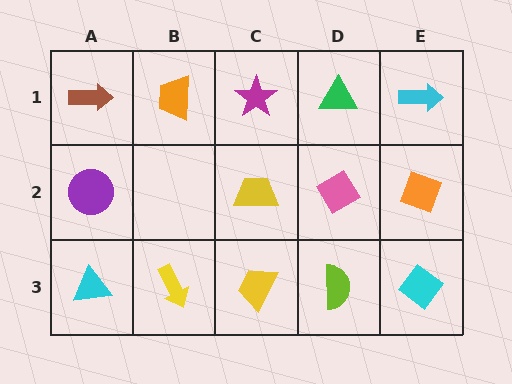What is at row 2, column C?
A yellow trapezoid.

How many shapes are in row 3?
5 shapes.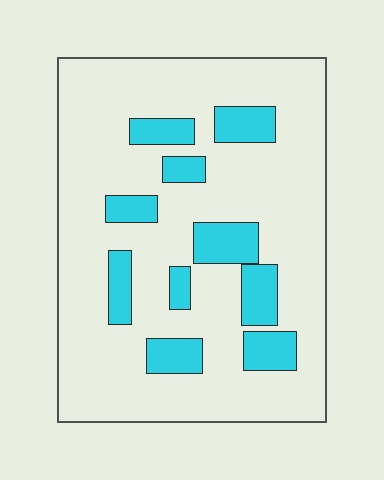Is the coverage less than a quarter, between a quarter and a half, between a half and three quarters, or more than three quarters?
Less than a quarter.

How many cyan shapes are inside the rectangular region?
10.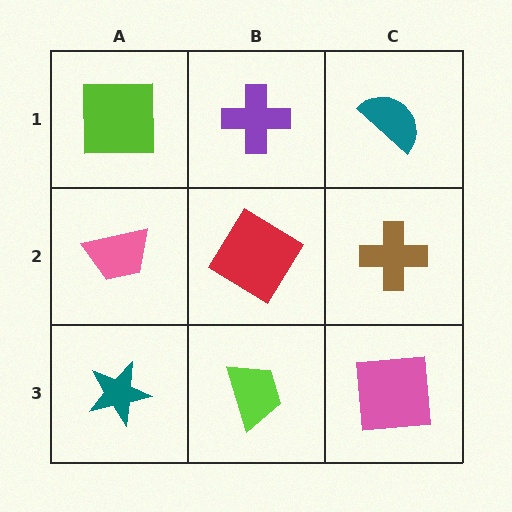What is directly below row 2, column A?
A teal star.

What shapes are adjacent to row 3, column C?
A brown cross (row 2, column C), a lime trapezoid (row 3, column B).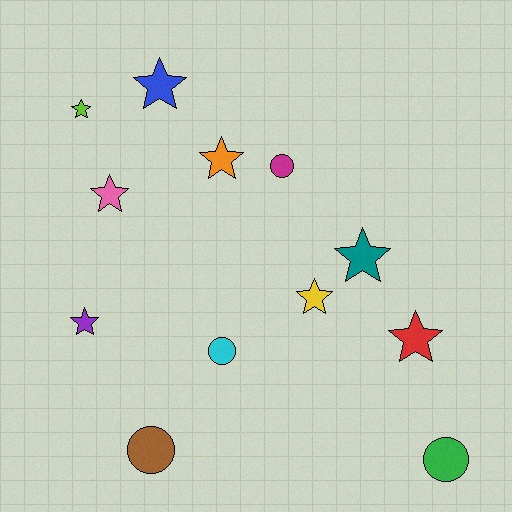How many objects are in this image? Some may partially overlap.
There are 12 objects.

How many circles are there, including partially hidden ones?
There are 4 circles.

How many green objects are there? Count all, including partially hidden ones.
There is 1 green object.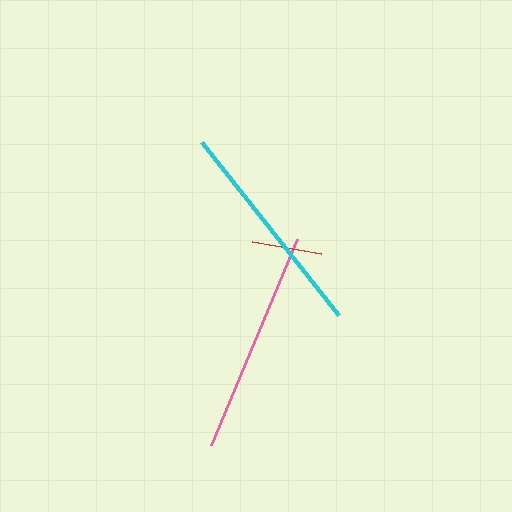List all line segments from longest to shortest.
From longest to shortest: pink, cyan, red.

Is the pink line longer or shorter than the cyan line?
The pink line is longer than the cyan line.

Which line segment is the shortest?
The red line is the shortest at approximately 70 pixels.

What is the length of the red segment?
The red segment is approximately 70 pixels long.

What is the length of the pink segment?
The pink segment is approximately 224 pixels long.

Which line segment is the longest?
The pink line is the longest at approximately 224 pixels.